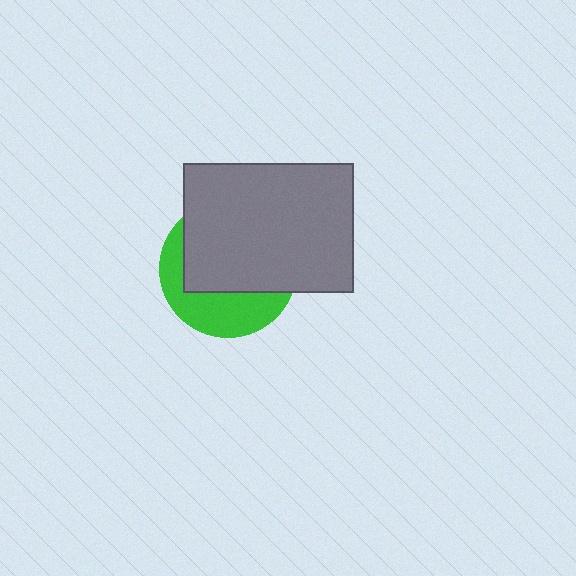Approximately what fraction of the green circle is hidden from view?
Roughly 62% of the green circle is hidden behind the gray rectangle.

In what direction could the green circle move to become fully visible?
The green circle could move down. That would shift it out from behind the gray rectangle entirely.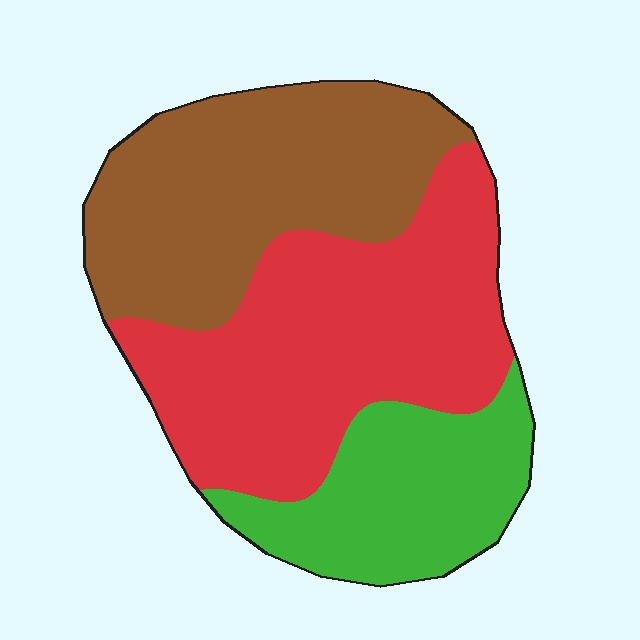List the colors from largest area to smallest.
From largest to smallest: red, brown, green.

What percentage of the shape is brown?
Brown takes up between a third and a half of the shape.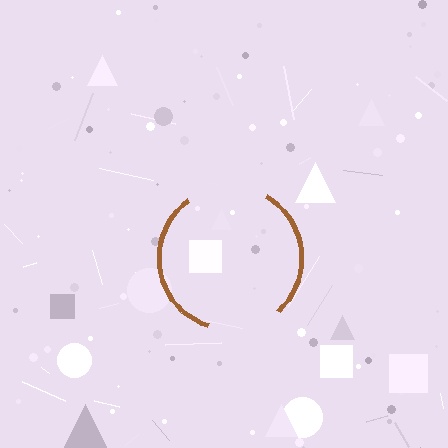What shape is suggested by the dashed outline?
The dashed outline suggests a circle.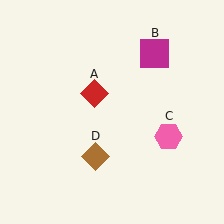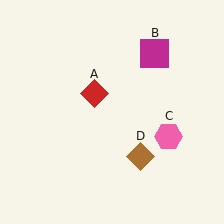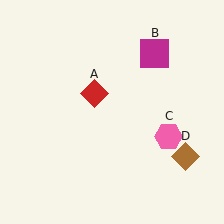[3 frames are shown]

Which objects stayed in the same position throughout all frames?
Red diamond (object A) and magenta square (object B) and pink hexagon (object C) remained stationary.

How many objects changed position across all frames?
1 object changed position: brown diamond (object D).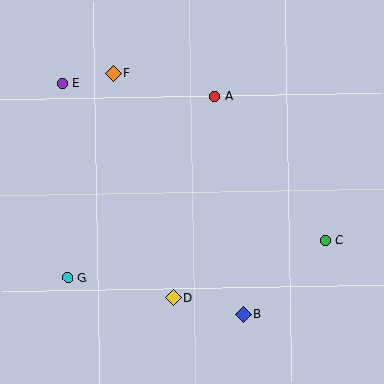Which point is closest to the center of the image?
Point A at (215, 96) is closest to the center.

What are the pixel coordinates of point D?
Point D is at (173, 298).